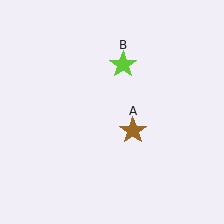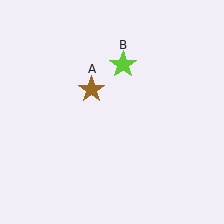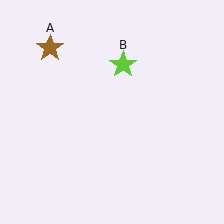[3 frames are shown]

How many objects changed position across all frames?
1 object changed position: brown star (object A).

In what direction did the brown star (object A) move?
The brown star (object A) moved up and to the left.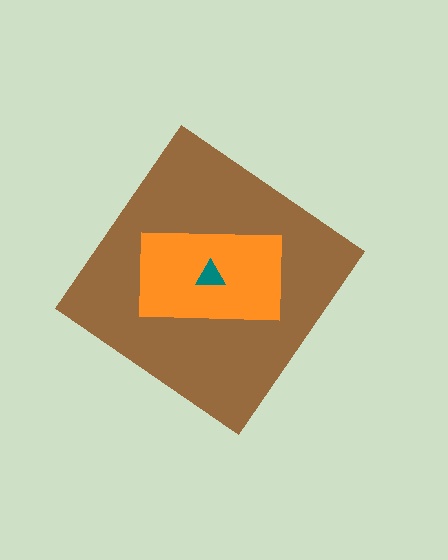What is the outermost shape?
The brown diamond.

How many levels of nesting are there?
3.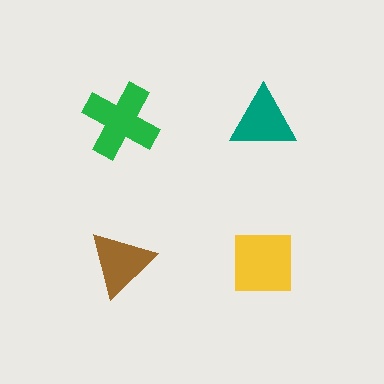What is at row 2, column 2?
A yellow square.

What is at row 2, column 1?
A brown triangle.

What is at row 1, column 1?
A green cross.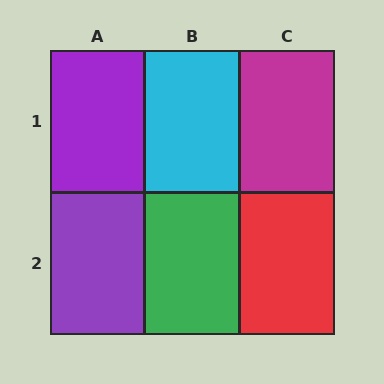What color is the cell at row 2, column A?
Purple.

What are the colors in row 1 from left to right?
Purple, cyan, magenta.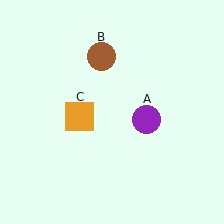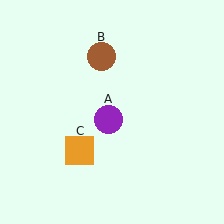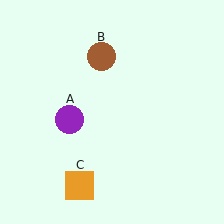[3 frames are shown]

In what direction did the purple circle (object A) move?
The purple circle (object A) moved left.